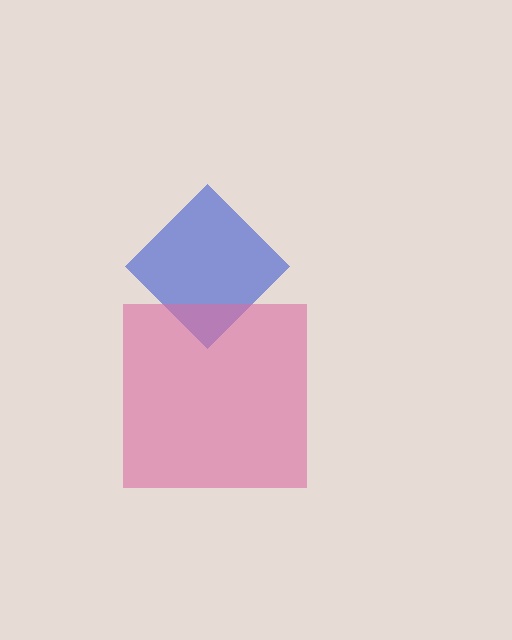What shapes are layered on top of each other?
The layered shapes are: a blue diamond, a pink square.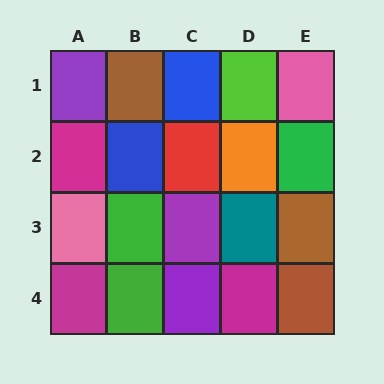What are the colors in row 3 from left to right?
Pink, green, purple, teal, brown.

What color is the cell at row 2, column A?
Magenta.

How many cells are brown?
3 cells are brown.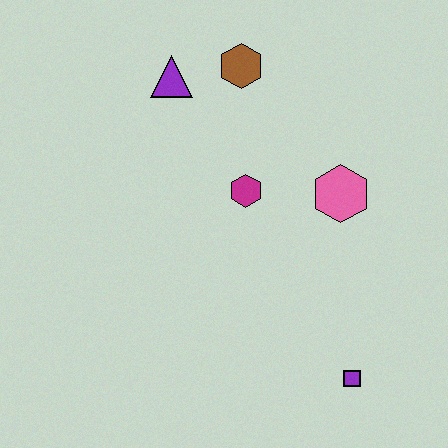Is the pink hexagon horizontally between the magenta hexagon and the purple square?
Yes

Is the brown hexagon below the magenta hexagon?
No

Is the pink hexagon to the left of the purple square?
Yes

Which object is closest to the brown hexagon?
The purple triangle is closest to the brown hexagon.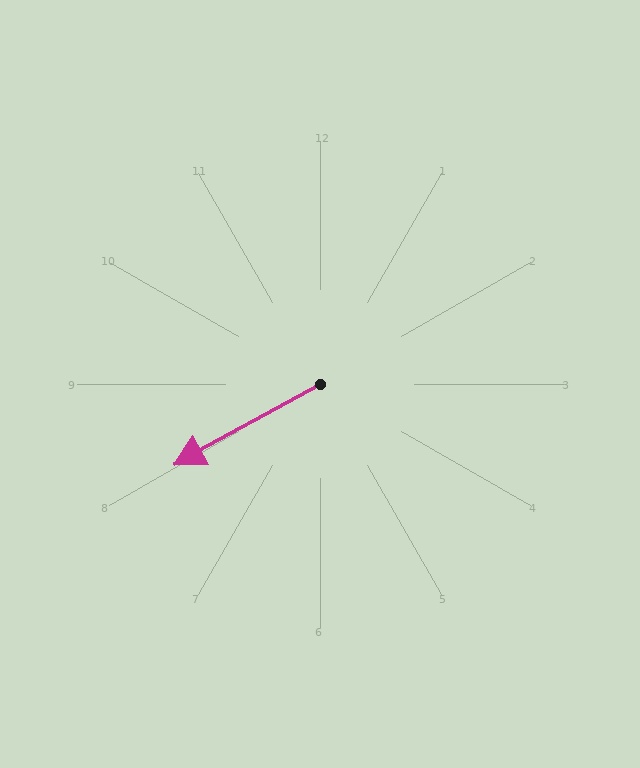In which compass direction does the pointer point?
Southwest.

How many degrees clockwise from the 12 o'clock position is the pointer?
Approximately 241 degrees.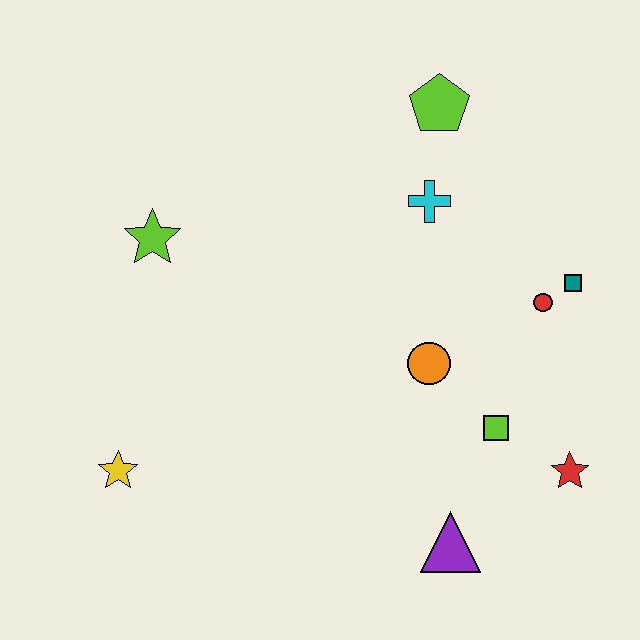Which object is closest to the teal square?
The red circle is closest to the teal square.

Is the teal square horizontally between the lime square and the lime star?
No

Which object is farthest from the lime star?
The red star is farthest from the lime star.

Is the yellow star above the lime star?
No